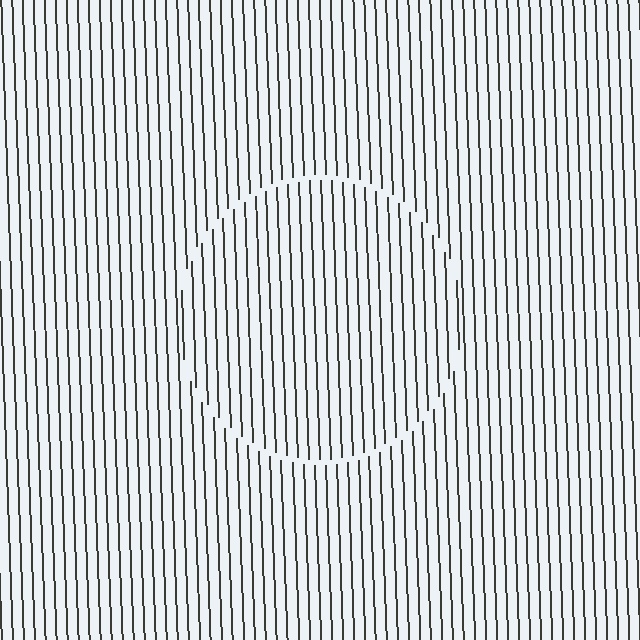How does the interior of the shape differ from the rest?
The interior of the shape contains the same grating, shifted by half a period — the contour is defined by the phase discontinuity where line-ends from the inner and outer gratings abut.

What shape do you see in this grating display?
An illusory circle. The interior of the shape contains the same grating, shifted by half a period — the contour is defined by the phase discontinuity where line-ends from the inner and outer gratings abut.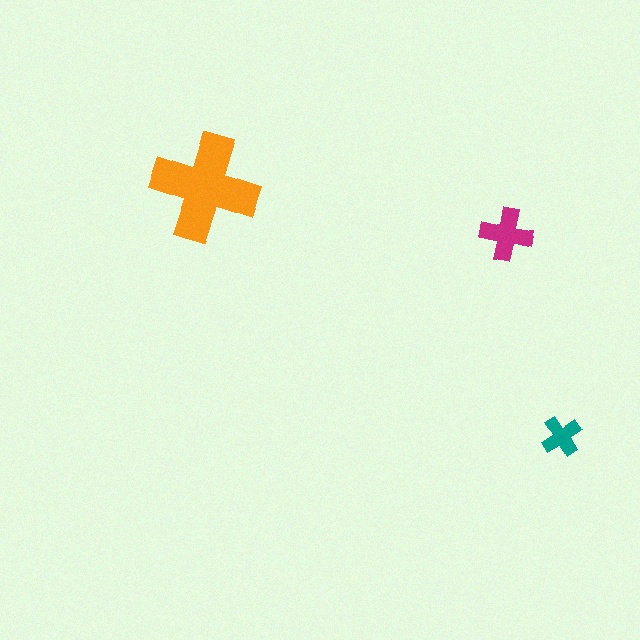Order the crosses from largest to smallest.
the orange one, the magenta one, the teal one.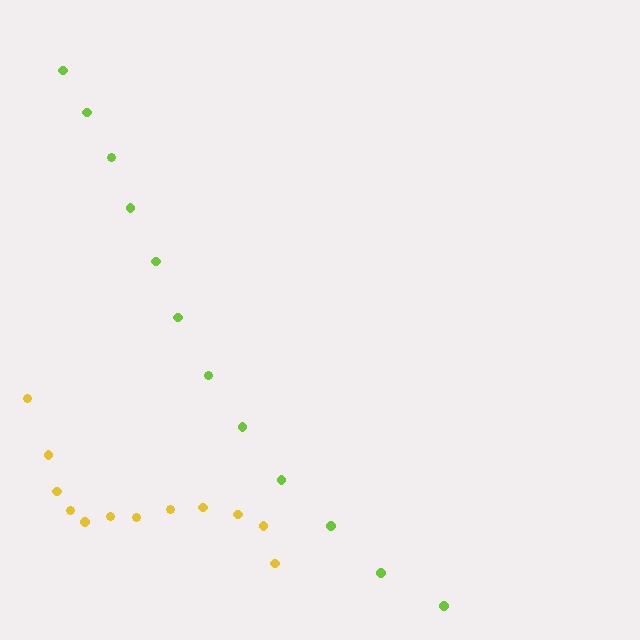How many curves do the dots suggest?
There are 2 distinct paths.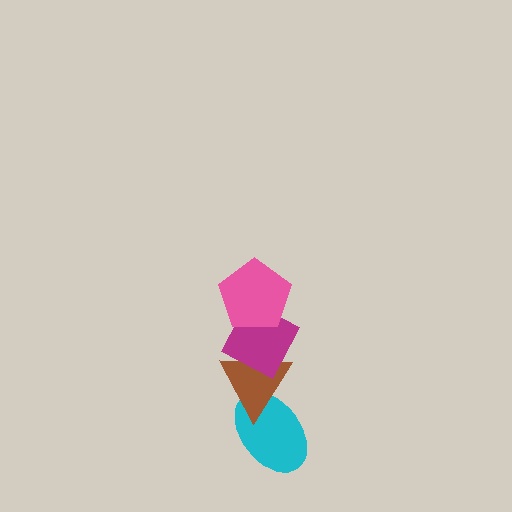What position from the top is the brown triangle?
The brown triangle is 3rd from the top.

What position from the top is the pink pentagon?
The pink pentagon is 1st from the top.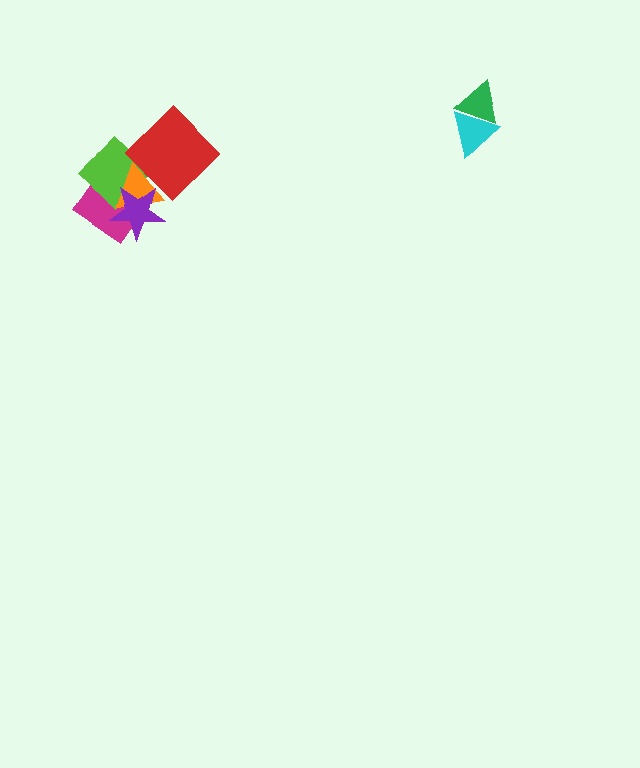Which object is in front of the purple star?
The red diamond is in front of the purple star.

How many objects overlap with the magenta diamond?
3 objects overlap with the magenta diamond.